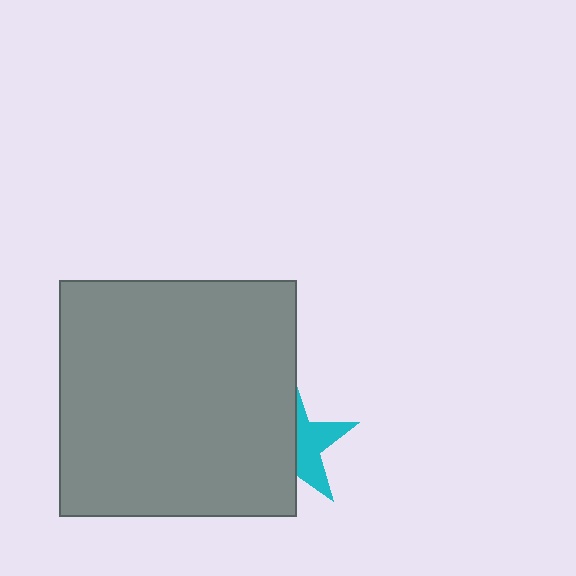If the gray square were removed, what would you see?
You would see the complete cyan star.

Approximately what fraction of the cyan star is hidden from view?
Roughly 58% of the cyan star is hidden behind the gray square.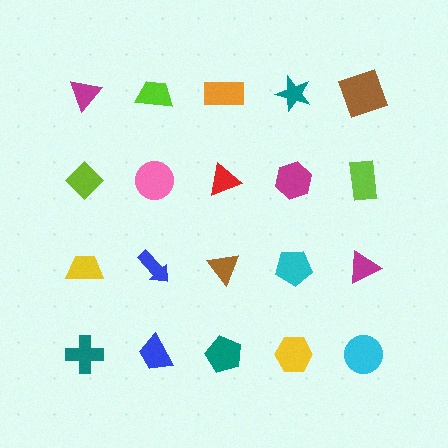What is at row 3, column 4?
A cyan pentagon.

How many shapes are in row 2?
5 shapes.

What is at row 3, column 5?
A magenta triangle.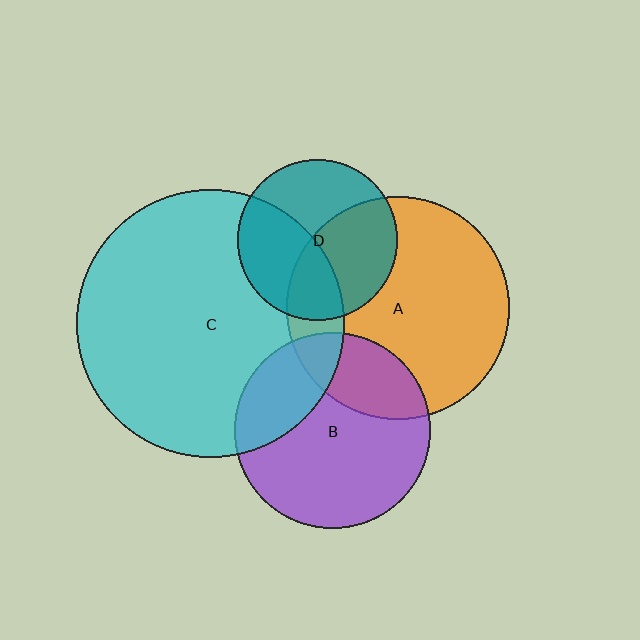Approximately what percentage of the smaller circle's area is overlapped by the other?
Approximately 25%.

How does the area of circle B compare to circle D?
Approximately 1.5 times.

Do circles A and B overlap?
Yes.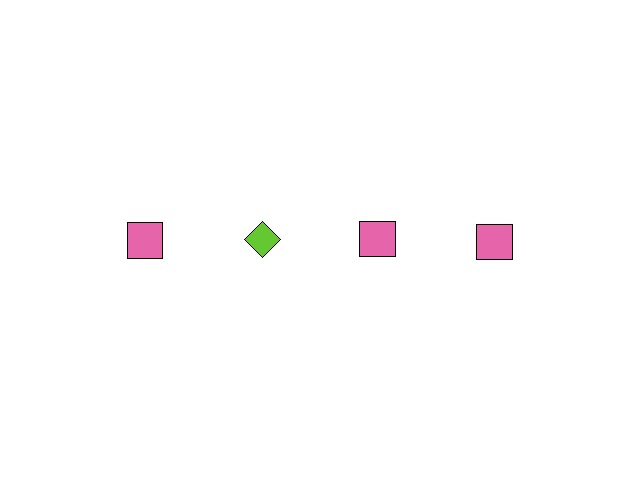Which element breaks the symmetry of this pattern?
The lime diamond in the top row, second from left column breaks the symmetry. All other shapes are pink squares.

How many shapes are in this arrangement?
There are 4 shapes arranged in a grid pattern.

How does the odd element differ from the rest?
It differs in both color (lime instead of pink) and shape (diamond instead of square).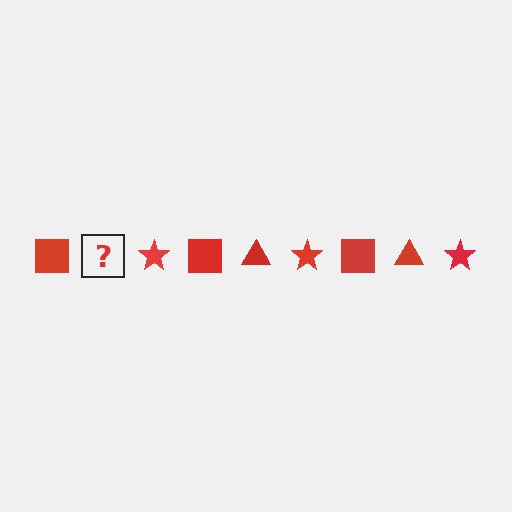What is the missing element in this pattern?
The missing element is a red triangle.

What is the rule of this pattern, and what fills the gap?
The rule is that the pattern cycles through square, triangle, star shapes in red. The gap should be filled with a red triangle.